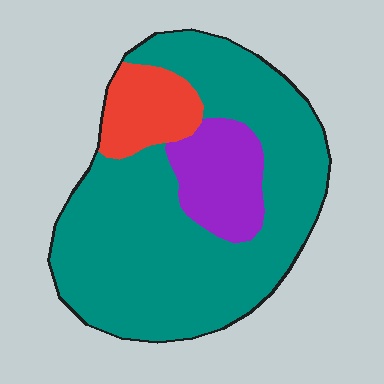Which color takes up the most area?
Teal, at roughly 75%.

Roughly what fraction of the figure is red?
Red takes up about one eighth (1/8) of the figure.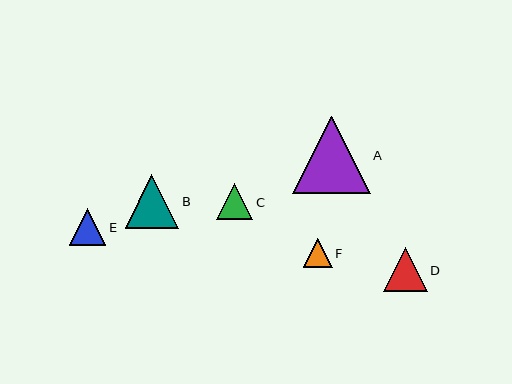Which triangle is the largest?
Triangle A is the largest with a size of approximately 78 pixels.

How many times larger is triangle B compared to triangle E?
Triangle B is approximately 1.5 times the size of triangle E.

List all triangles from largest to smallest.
From largest to smallest: A, B, D, E, C, F.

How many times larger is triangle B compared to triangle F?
Triangle B is approximately 1.8 times the size of triangle F.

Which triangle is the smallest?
Triangle F is the smallest with a size of approximately 29 pixels.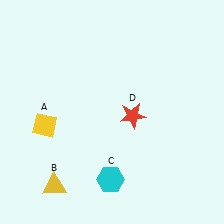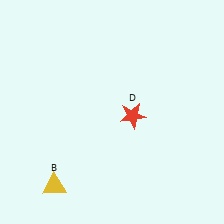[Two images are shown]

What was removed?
The cyan hexagon (C), the yellow diamond (A) were removed in Image 2.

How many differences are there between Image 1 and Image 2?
There are 2 differences between the two images.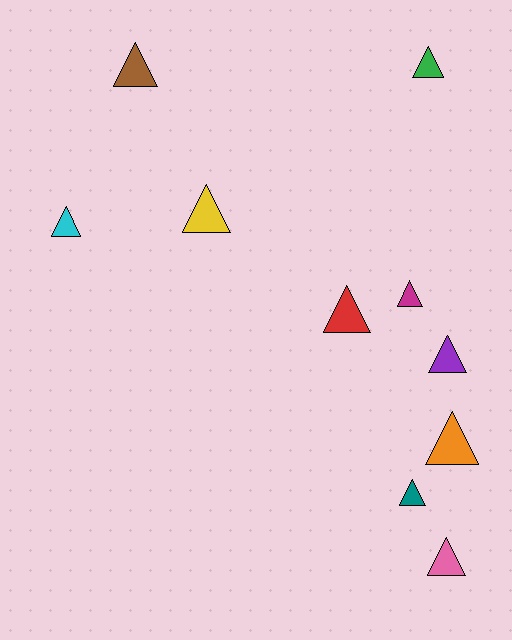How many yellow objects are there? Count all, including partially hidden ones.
There is 1 yellow object.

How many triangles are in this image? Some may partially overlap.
There are 10 triangles.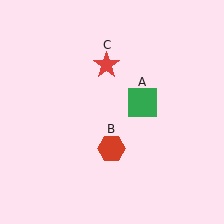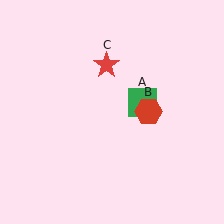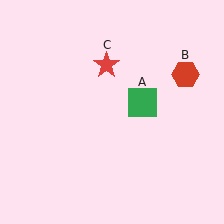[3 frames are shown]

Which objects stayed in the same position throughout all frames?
Green square (object A) and red star (object C) remained stationary.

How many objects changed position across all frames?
1 object changed position: red hexagon (object B).